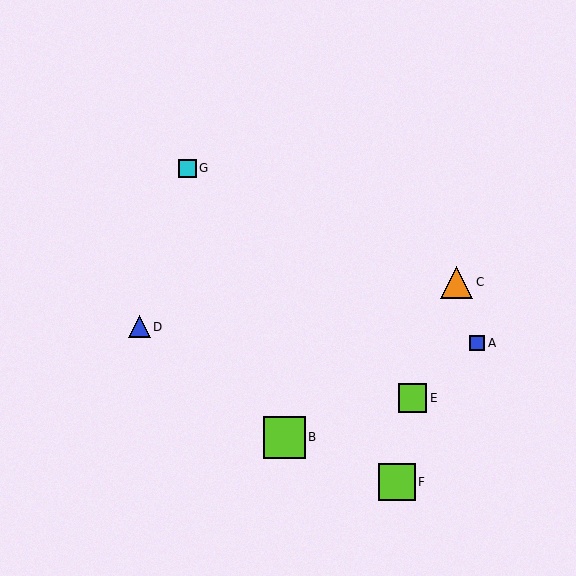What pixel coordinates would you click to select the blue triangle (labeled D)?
Click at (140, 327) to select the blue triangle D.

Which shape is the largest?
The lime square (labeled B) is the largest.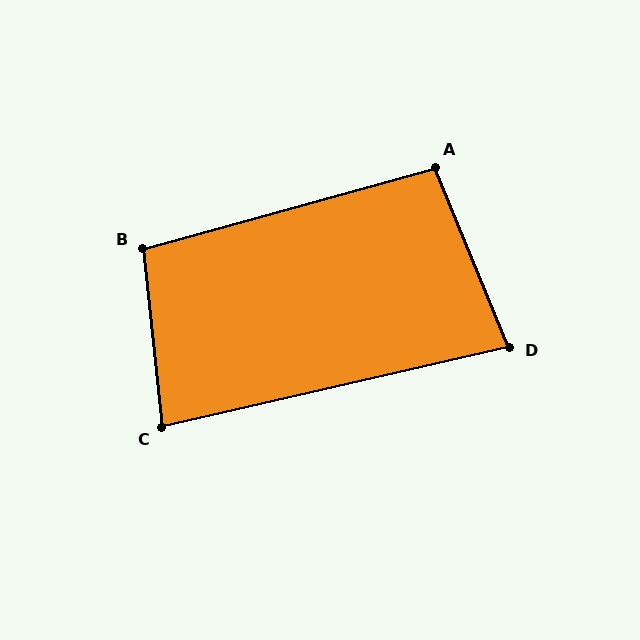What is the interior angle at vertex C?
Approximately 83 degrees (acute).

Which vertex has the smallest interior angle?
D, at approximately 81 degrees.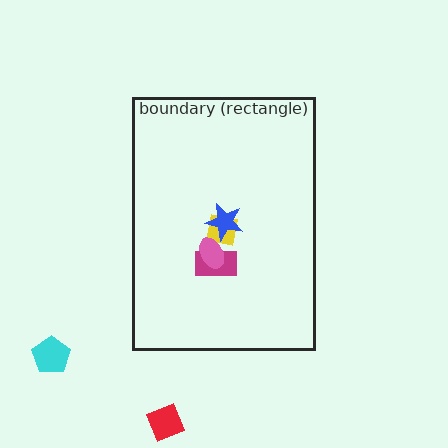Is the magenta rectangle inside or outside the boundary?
Inside.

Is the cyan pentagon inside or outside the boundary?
Outside.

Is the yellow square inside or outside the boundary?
Inside.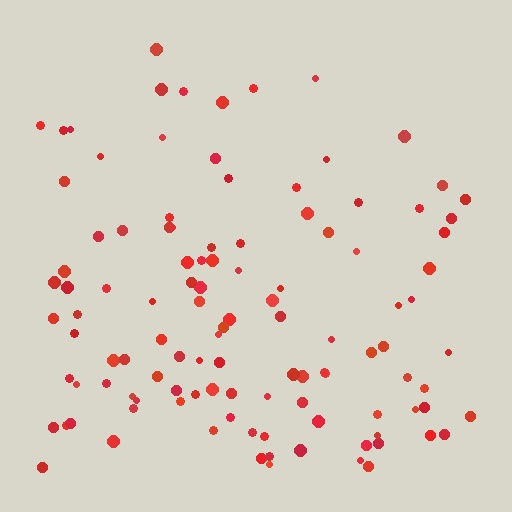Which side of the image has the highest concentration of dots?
The bottom.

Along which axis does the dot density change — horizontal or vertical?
Vertical.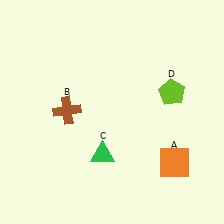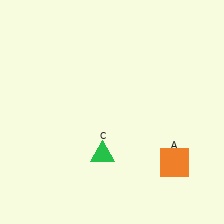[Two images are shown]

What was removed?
The lime pentagon (D), the brown cross (B) were removed in Image 2.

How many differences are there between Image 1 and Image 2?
There are 2 differences between the two images.